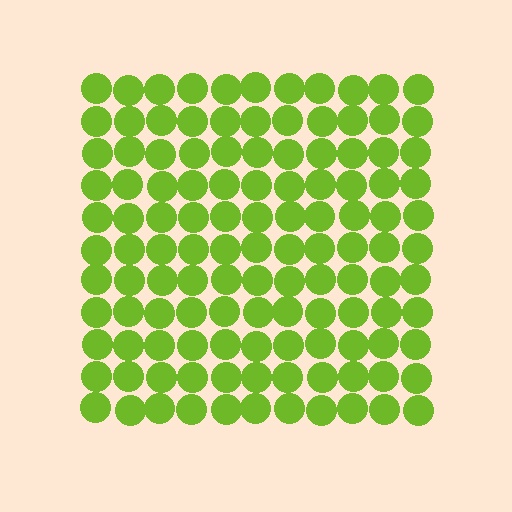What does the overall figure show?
The overall figure shows a square.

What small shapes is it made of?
It is made of small circles.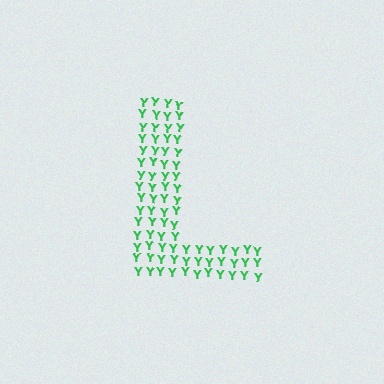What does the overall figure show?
The overall figure shows the letter L.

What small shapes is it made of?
It is made of small letter Y's.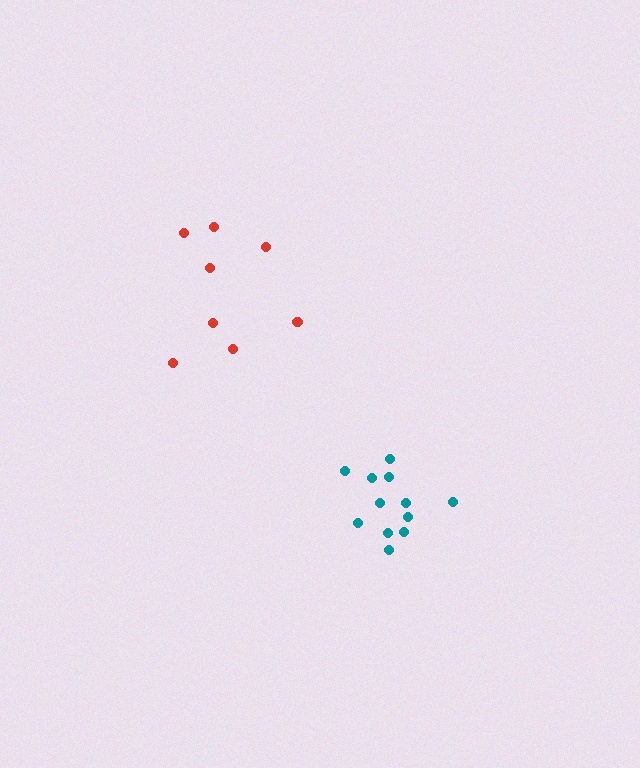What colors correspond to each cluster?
The clusters are colored: teal, red.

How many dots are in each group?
Group 1: 12 dots, Group 2: 9 dots (21 total).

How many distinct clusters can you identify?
There are 2 distinct clusters.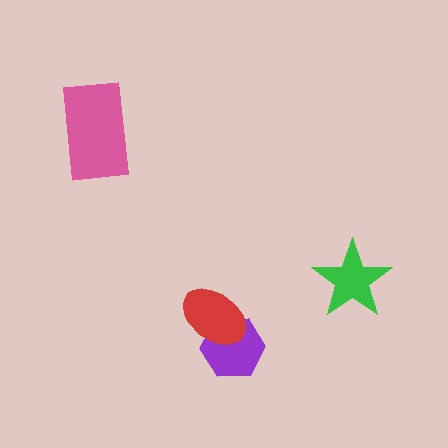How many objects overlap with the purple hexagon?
1 object overlaps with the purple hexagon.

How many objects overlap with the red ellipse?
1 object overlaps with the red ellipse.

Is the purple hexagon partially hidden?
Yes, it is partially covered by another shape.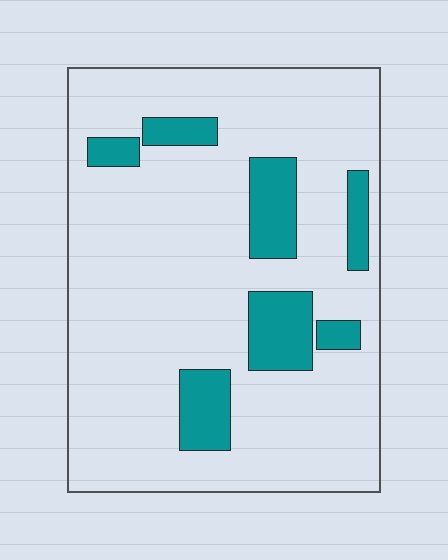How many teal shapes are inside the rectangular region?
7.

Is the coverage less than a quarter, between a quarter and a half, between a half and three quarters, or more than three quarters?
Less than a quarter.